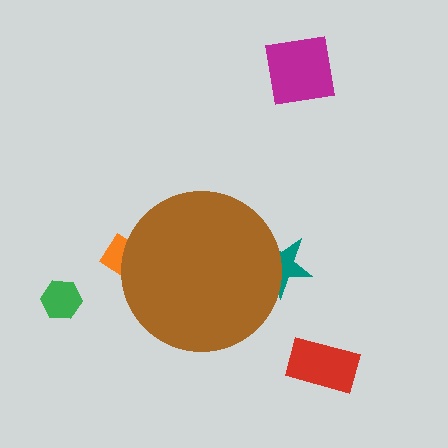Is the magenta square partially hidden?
No, the magenta square is fully visible.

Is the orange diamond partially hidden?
Yes, the orange diamond is partially hidden behind the brown circle.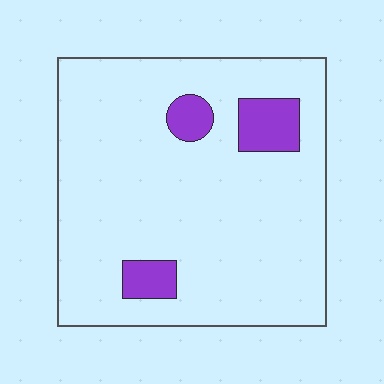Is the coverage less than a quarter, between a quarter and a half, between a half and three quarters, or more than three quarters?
Less than a quarter.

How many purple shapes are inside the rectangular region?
3.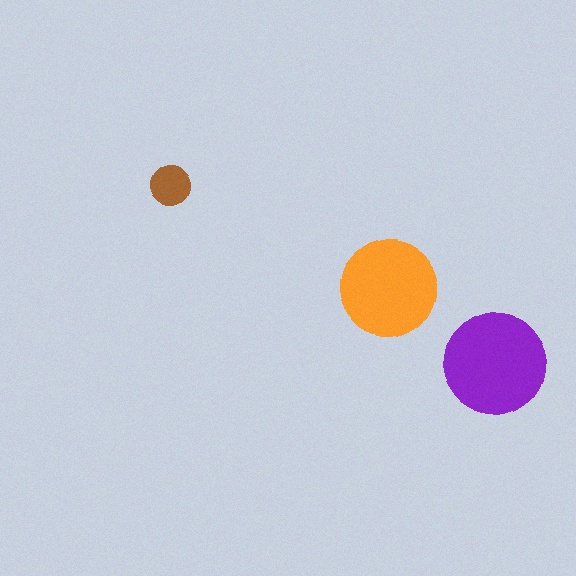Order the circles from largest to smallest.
the purple one, the orange one, the brown one.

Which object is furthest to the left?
The brown circle is leftmost.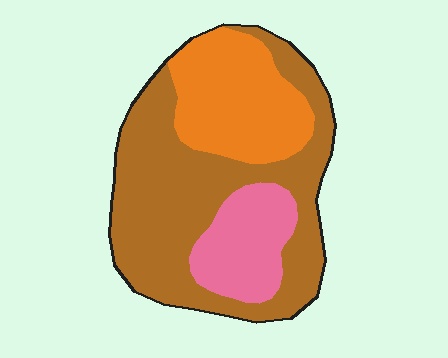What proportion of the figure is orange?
Orange covers 27% of the figure.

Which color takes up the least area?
Pink, at roughly 15%.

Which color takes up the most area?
Brown, at roughly 55%.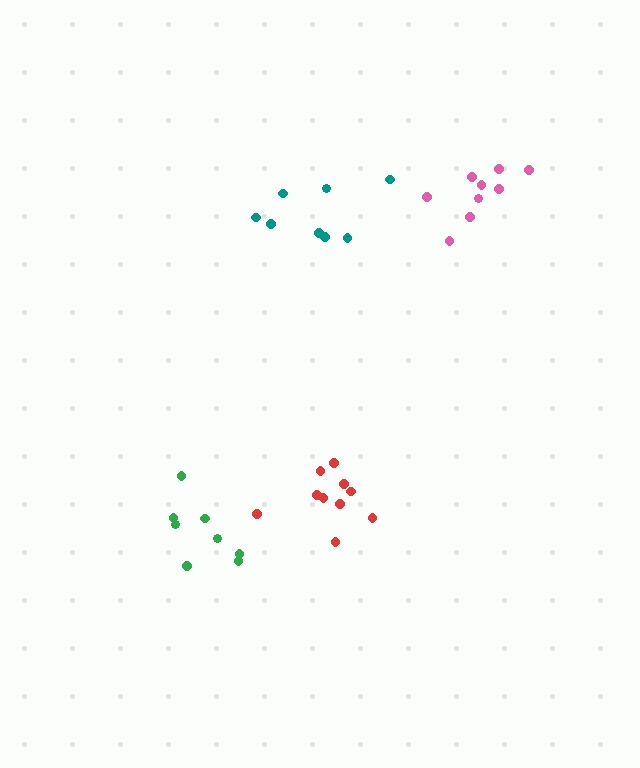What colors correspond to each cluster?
The clusters are colored: pink, teal, red, green.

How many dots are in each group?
Group 1: 9 dots, Group 2: 8 dots, Group 3: 10 dots, Group 4: 8 dots (35 total).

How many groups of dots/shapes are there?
There are 4 groups.